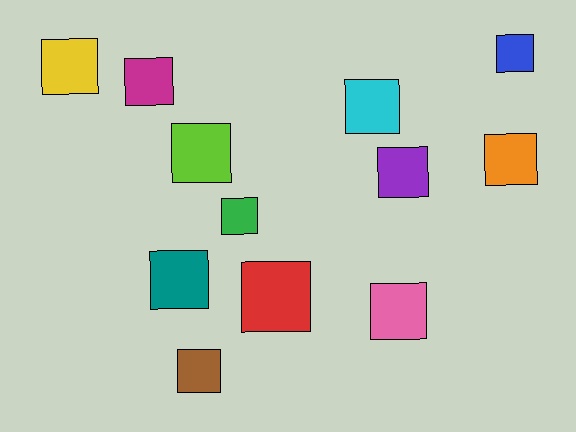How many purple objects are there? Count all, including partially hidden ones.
There is 1 purple object.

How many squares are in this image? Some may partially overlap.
There are 12 squares.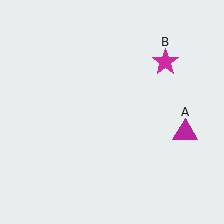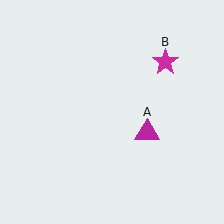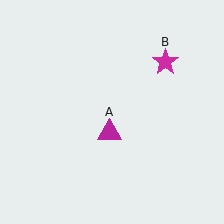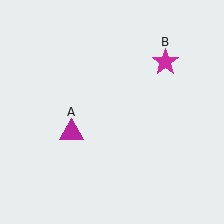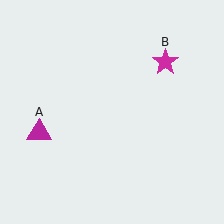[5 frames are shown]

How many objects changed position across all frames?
1 object changed position: magenta triangle (object A).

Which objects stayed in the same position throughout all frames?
Magenta star (object B) remained stationary.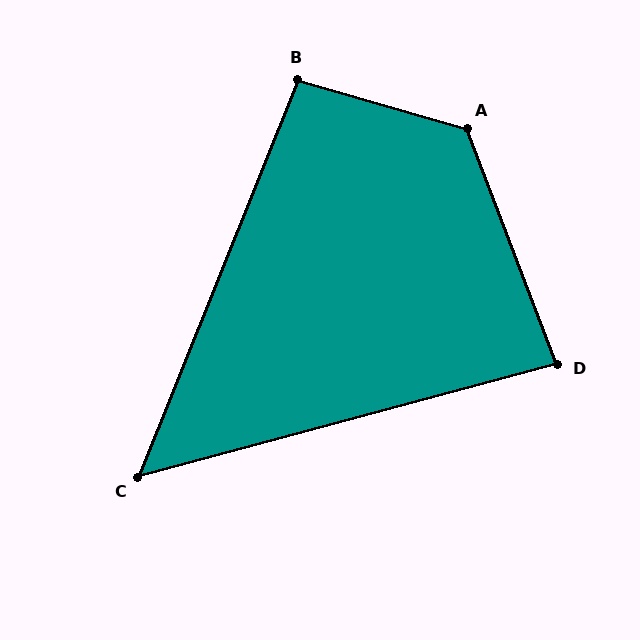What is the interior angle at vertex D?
Approximately 84 degrees (acute).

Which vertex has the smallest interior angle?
C, at approximately 53 degrees.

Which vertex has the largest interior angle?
A, at approximately 127 degrees.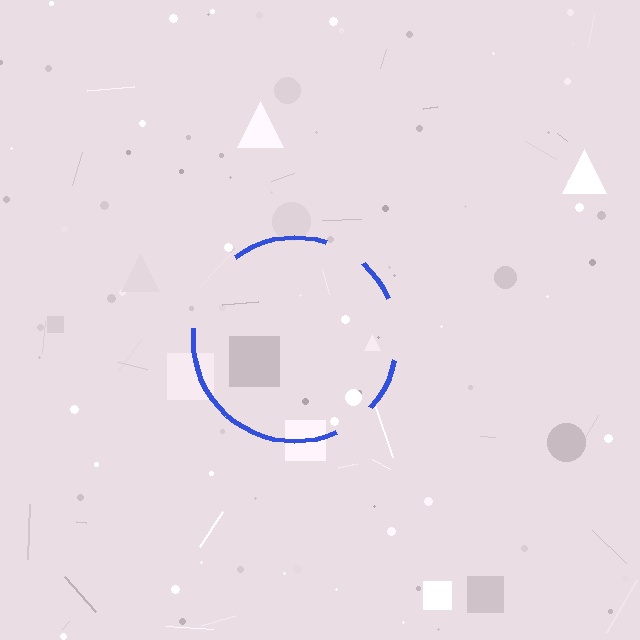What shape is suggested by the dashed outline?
The dashed outline suggests a circle.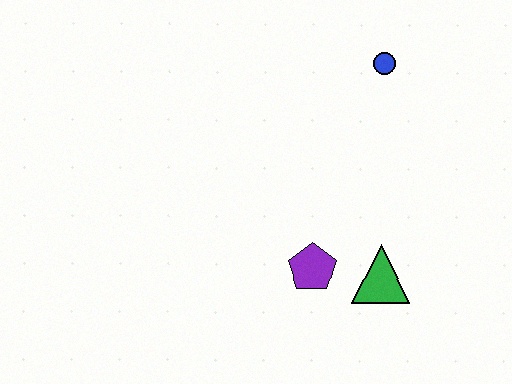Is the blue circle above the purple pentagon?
Yes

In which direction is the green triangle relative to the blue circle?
The green triangle is below the blue circle.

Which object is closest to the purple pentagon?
The green triangle is closest to the purple pentagon.